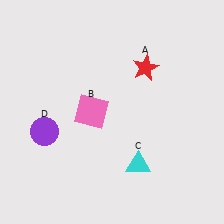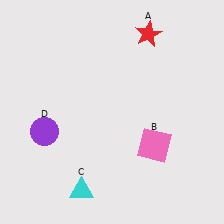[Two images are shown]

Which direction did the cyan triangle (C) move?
The cyan triangle (C) moved left.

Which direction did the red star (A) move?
The red star (A) moved up.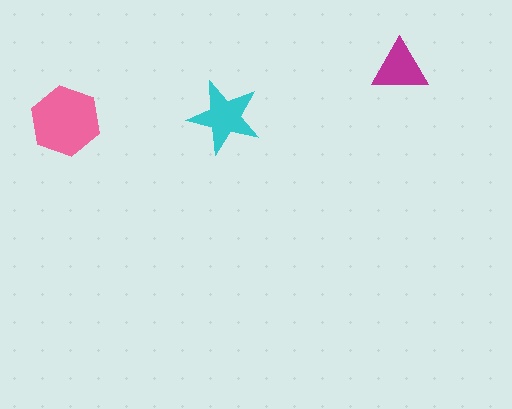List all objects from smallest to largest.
The magenta triangle, the cyan star, the pink hexagon.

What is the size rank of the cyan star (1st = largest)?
2nd.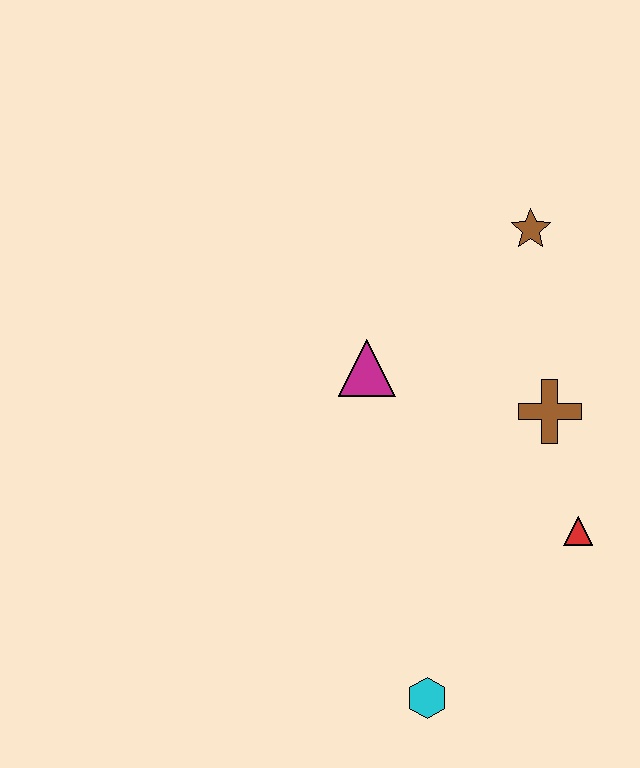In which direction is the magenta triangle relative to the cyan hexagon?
The magenta triangle is above the cyan hexagon.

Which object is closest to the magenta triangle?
The brown cross is closest to the magenta triangle.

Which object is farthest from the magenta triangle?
The cyan hexagon is farthest from the magenta triangle.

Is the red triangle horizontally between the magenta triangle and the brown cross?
No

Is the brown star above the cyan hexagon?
Yes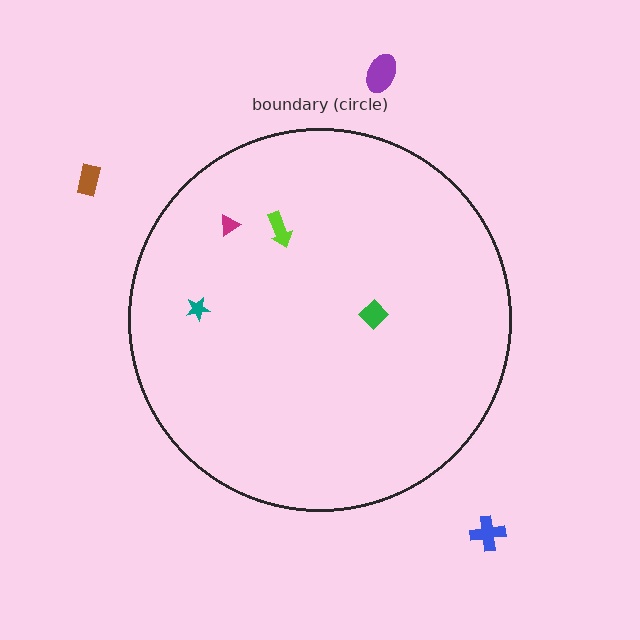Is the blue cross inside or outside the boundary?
Outside.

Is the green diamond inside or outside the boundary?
Inside.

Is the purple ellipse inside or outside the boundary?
Outside.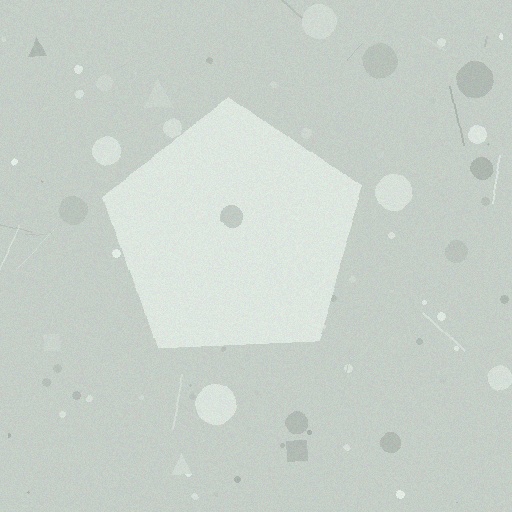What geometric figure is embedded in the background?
A pentagon is embedded in the background.